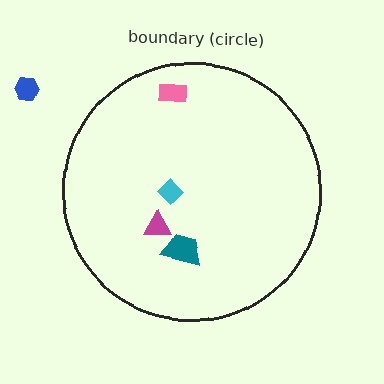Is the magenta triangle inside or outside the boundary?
Inside.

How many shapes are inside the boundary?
4 inside, 1 outside.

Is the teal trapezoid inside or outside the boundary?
Inside.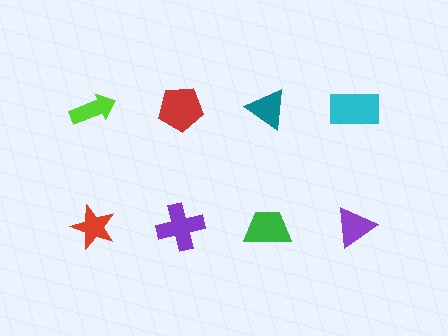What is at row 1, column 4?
A cyan rectangle.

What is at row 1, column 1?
A lime arrow.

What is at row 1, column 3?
A teal triangle.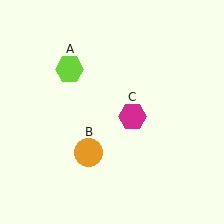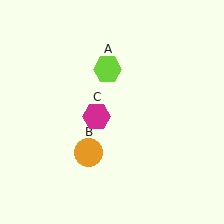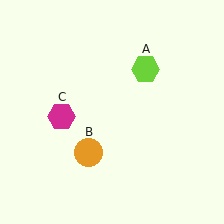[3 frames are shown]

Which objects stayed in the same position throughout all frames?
Orange circle (object B) remained stationary.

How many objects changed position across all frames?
2 objects changed position: lime hexagon (object A), magenta hexagon (object C).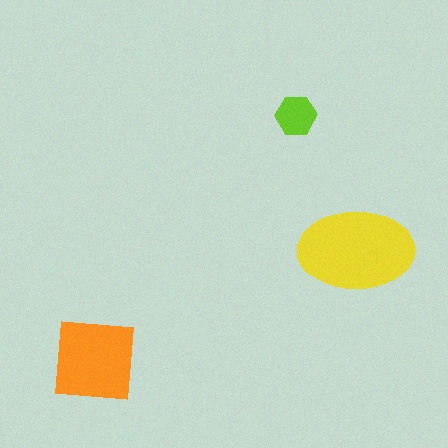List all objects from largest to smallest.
The yellow ellipse, the orange square, the lime hexagon.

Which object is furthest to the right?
The yellow ellipse is rightmost.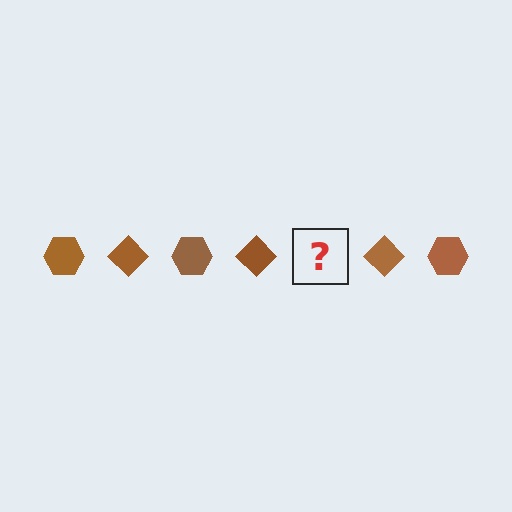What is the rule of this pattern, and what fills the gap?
The rule is that the pattern cycles through hexagon, diamond shapes in brown. The gap should be filled with a brown hexagon.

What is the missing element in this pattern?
The missing element is a brown hexagon.